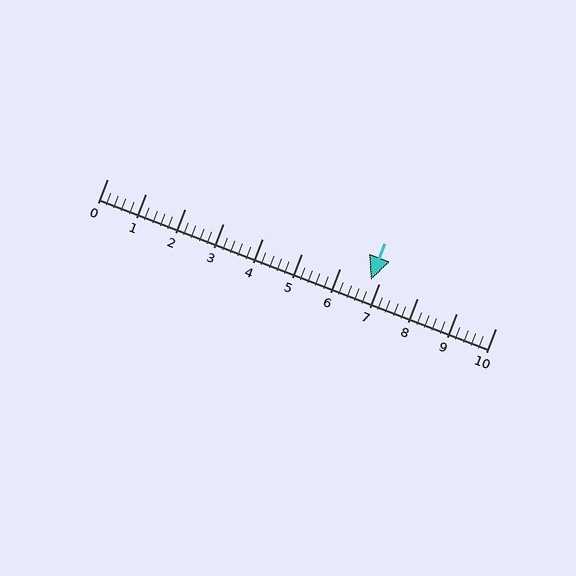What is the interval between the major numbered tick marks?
The major tick marks are spaced 1 units apart.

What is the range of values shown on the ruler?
The ruler shows values from 0 to 10.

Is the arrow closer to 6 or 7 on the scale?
The arrow is closer to 7.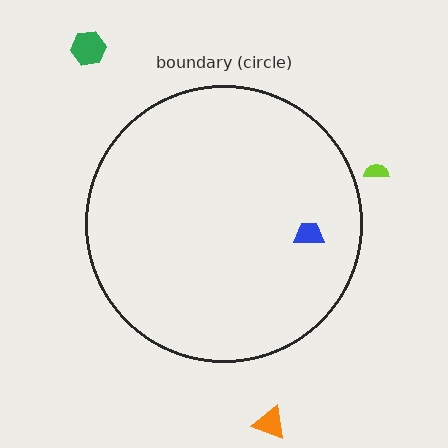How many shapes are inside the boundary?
1 inside, 3 outside.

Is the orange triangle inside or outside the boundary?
Outside.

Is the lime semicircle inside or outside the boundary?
Outside.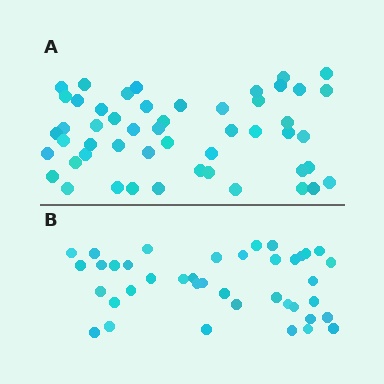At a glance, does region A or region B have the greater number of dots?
Region A (the top region) has more dots.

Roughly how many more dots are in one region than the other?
Region A has roughly 12 or so more dots than region B.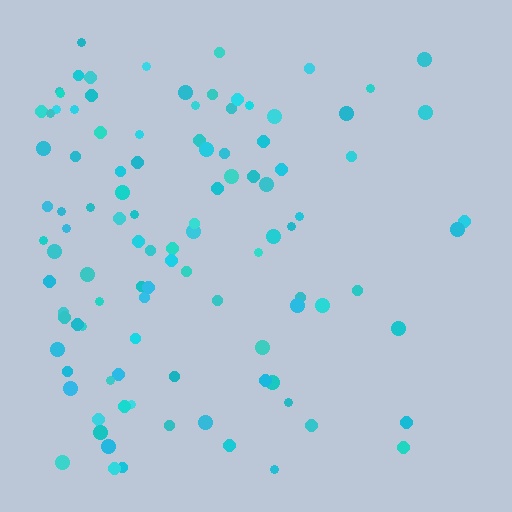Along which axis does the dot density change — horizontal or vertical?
Horizontal.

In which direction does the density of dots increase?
From right to left, with the left side densest.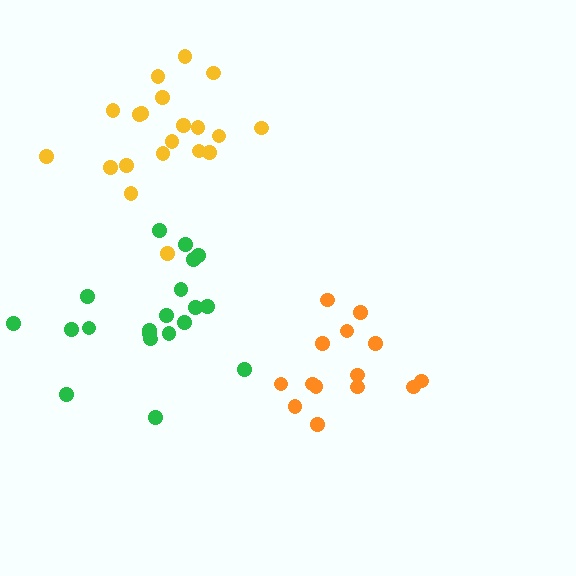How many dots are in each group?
Group 1: 14 dots, Group 2: 20 dots, Group 3: 20 dots (54 total).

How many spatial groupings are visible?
There are 3 spatial groupings.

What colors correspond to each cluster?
The clusters are colored: orange, green, yellow.